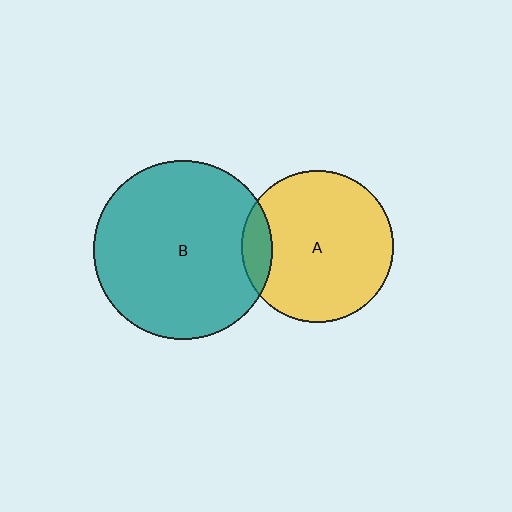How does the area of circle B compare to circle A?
Approximately 1.4 times.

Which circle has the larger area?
Circle B (teal).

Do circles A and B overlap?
Yes.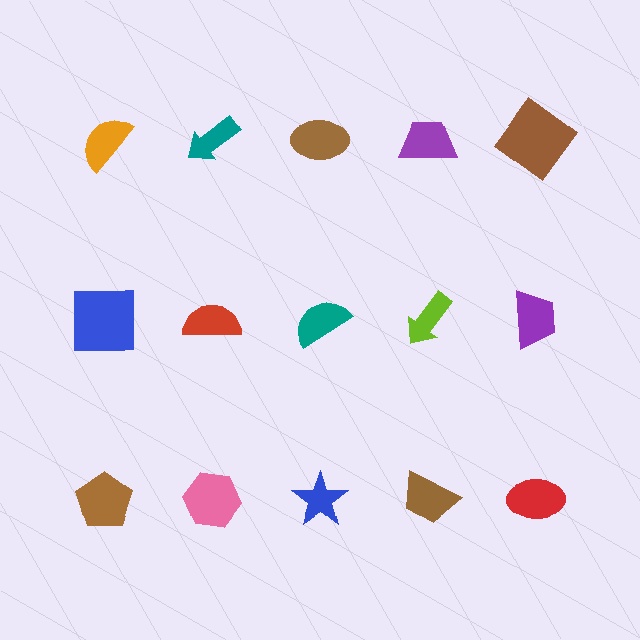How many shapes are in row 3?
5 shapes.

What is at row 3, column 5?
A red ellipse.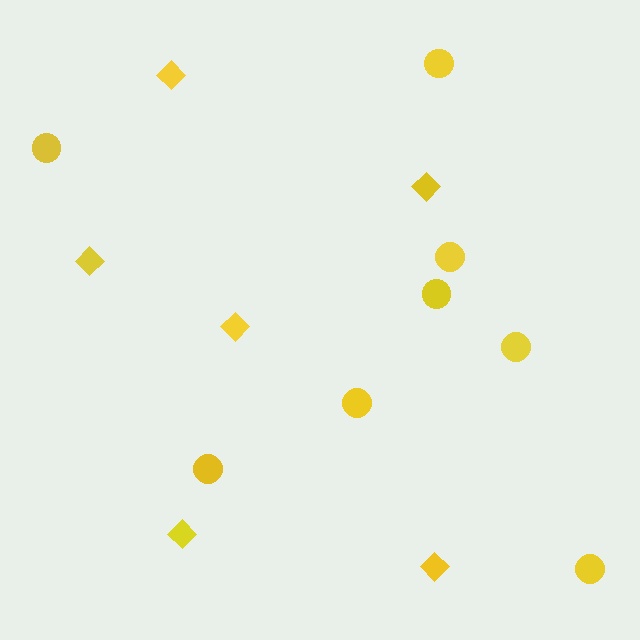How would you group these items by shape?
There are 2 groups: one group of diamonds (6) and one group of circles (8).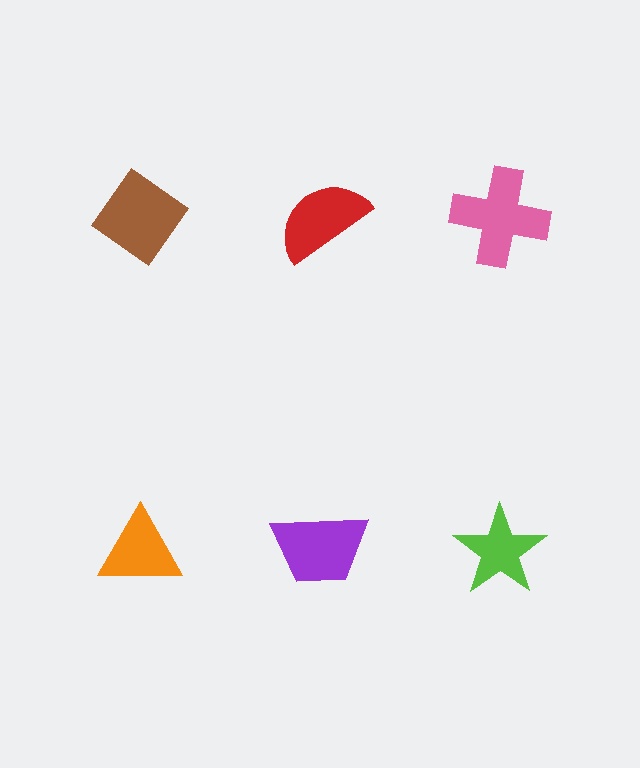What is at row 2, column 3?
A lime star.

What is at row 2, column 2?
A purple trapezoid.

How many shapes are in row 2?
3 shapes.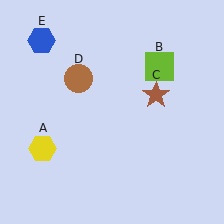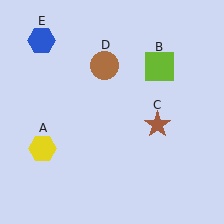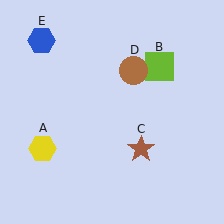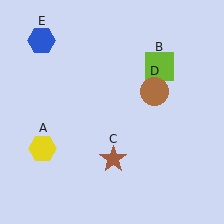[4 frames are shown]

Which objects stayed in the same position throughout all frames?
Yellow hexagon (object A) and lime square (object B) and blue hexagon (object E) remained stationary.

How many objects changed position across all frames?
2 objects changed position: brown star (object C), brown circle (object D).